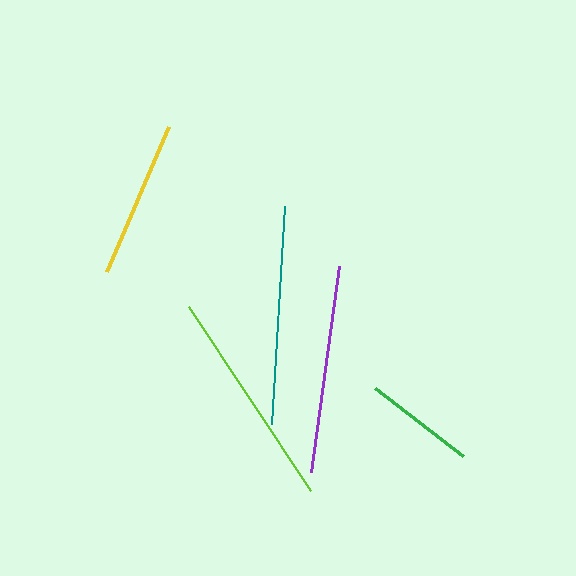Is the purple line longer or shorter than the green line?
The purple line is longer than the green line.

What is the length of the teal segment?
The teal segment is approximately 218 pixels long.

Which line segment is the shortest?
The green line is the shortest at approximately 111 pixels.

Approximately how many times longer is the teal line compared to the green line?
The teal line is approximately 2.0 times the length of the green line.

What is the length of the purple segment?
The purple segment is approximately 208 pixels long.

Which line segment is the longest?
The lime line is the longest at approximately 221 pixels.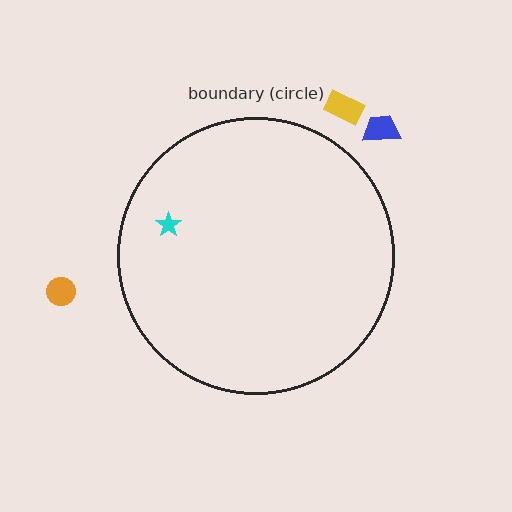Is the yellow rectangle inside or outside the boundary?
Outside.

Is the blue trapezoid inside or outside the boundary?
Outside.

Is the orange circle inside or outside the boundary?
Outside.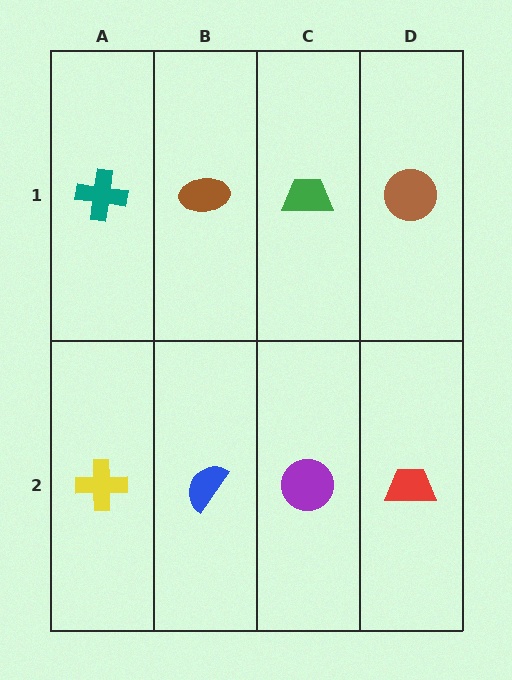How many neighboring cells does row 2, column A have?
2.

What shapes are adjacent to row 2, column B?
A brown ellipse (row 1, column B), a yellow cross (row 2, column A), a purple circle (row 2, column C).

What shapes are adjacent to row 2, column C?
A green trapezoid (row 1, column C), a blue semicircle (row 2, column B), a red trapezoid (row 2, column D).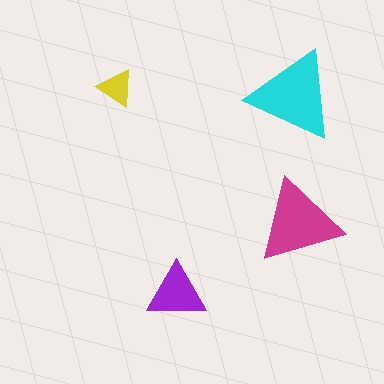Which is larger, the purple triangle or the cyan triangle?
The cyan one.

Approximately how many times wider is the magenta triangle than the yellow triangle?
About 2.5 times wider.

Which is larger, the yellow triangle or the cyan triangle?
The cyan one.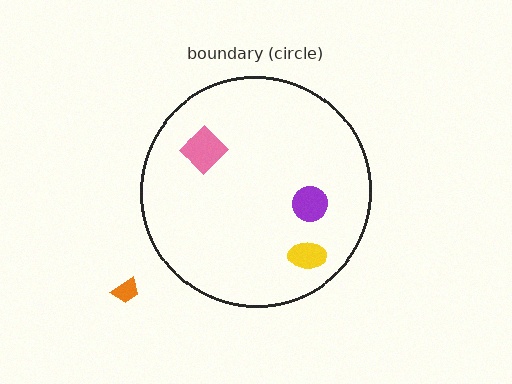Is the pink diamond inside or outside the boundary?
Inside.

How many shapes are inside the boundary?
3 inside, 1 outside.